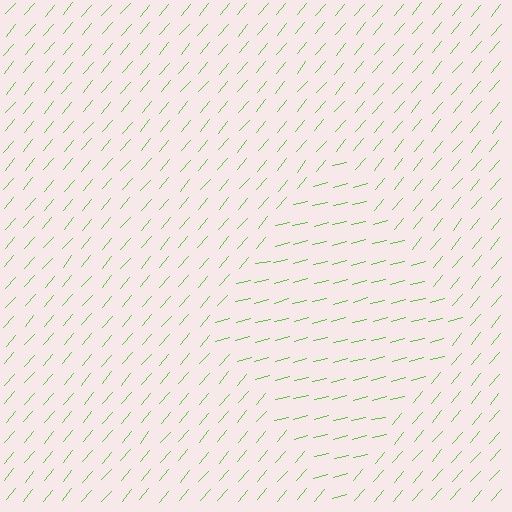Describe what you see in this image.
The image is filled with small lime line segments. A diamond region in the image has lines oriented differently from the surrounding lines, creating a visible texture boundary.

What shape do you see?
I see a diamond.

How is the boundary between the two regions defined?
The boundary is defined purely by a change in line orientation (approximately 35 degrees difference). All lines are the same color and thickness.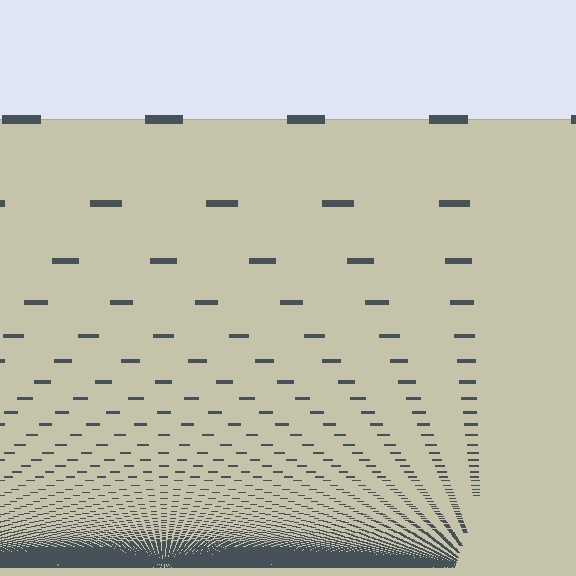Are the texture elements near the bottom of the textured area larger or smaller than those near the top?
Smaller. The gradient is inverted — elements near the bottom are smaller and denser.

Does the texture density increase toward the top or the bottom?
Density increases toward the bottom.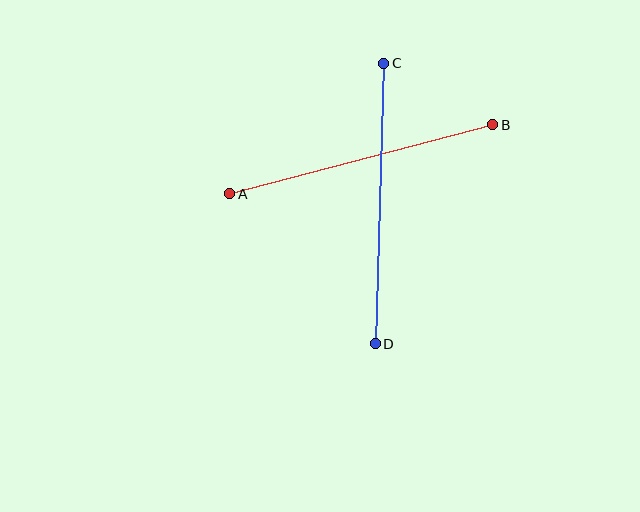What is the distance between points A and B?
The distance is approximately 272 pixels.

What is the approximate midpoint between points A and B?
The midpoint is at approximately (361, 159) pixels.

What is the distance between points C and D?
The distance is approximately 281 pixels.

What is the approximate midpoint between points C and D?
The midpoint is at approximately (380, 204) pixels.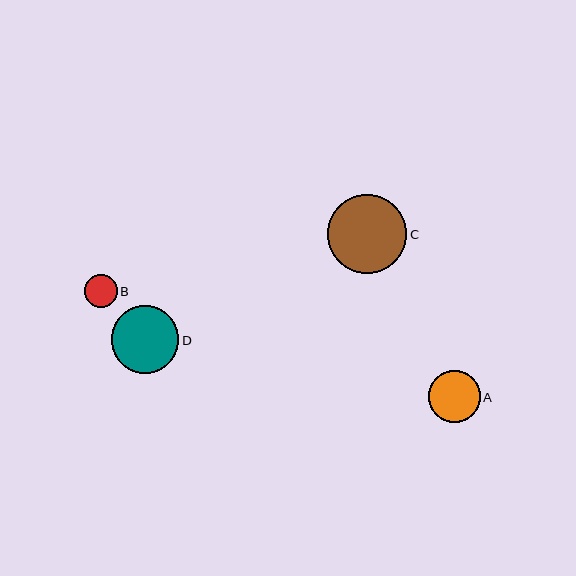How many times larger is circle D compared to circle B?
Circle D is approximately 2.1 times the size of circle B.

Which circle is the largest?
Circle C is the largest with a size of approximately 80 pixels.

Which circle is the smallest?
Circle B is the smallest with a size of approximately 33 pixels.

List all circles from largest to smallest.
From largest to smallest: C, D, A, B.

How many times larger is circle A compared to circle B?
Circle A is approximately 1.6 times the size of circle B.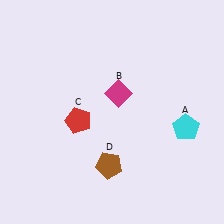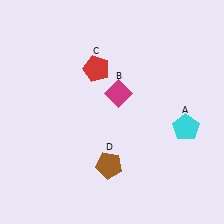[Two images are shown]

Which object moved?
The red pentagon (C) moved up.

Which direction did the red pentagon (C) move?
The red pentagon (C) moved up.